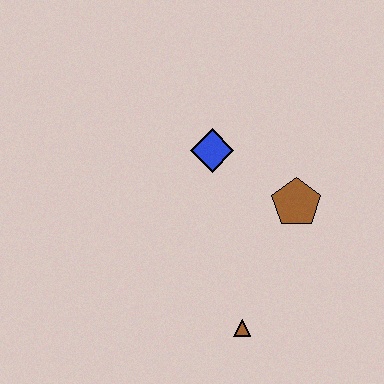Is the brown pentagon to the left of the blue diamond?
No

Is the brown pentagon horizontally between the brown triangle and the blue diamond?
No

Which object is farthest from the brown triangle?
The blue diamond is farthest from the brown triangle.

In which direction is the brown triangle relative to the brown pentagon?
The brown triangle is below the brown pentagon.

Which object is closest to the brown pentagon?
The blue diamond is closest to the brown pentagon.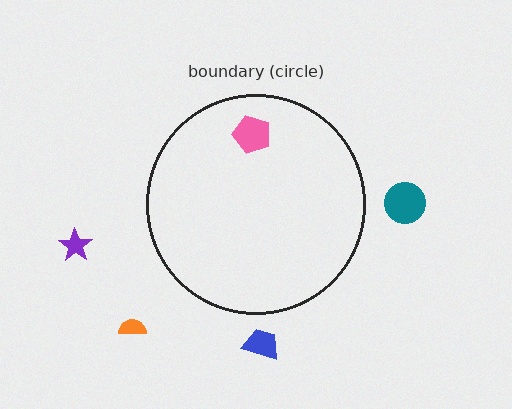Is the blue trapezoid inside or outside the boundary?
Outside.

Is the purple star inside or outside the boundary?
Outside.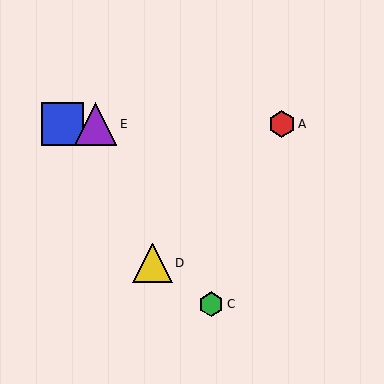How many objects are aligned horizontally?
3 objects (A, B, E) are aligned horizontally.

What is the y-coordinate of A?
Object A is at y≈124.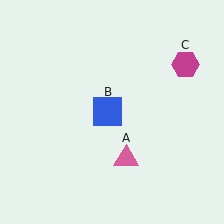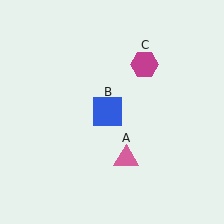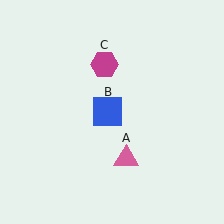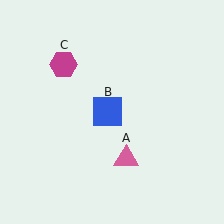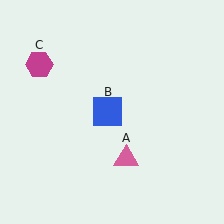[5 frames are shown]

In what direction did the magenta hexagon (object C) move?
The magenta hexagon (object C) moved left.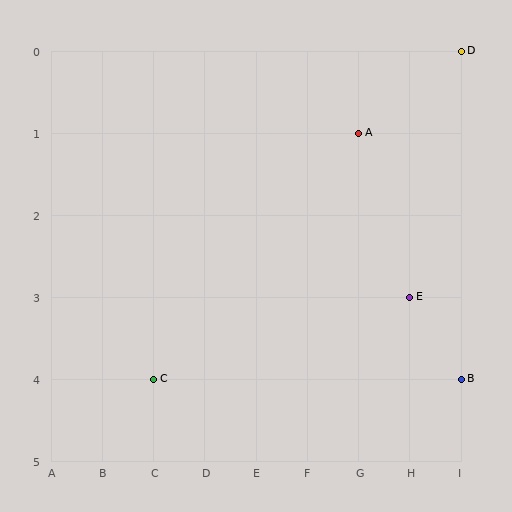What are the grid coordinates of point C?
Point C is at grid coordinates (C, 4).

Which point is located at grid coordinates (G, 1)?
Point A is at (G, 1).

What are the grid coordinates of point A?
Point A is at grid coordinates (G, 1).